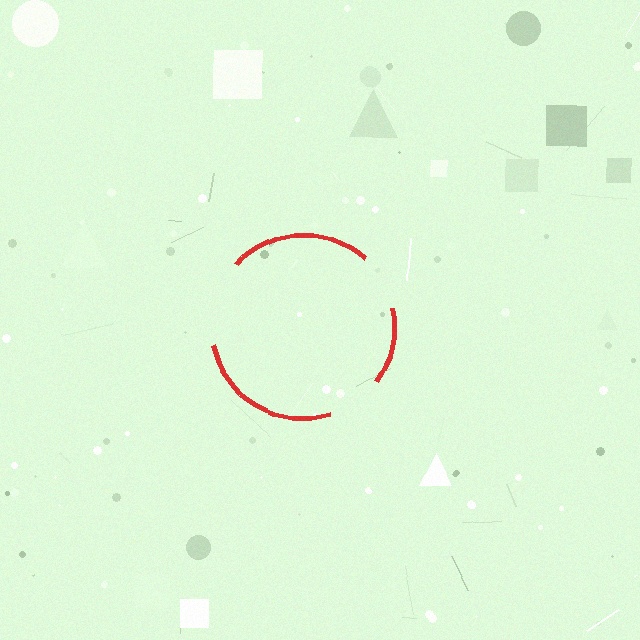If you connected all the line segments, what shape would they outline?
They would outline a circle.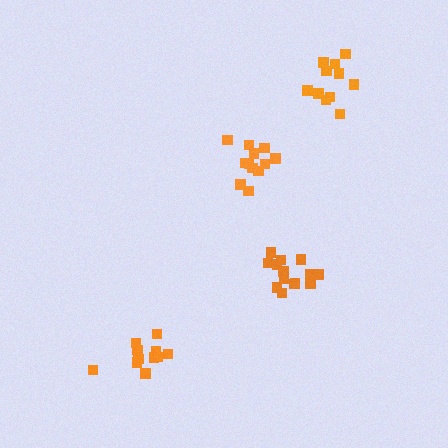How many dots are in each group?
Group 1: 12 dots, Group 2: 12 dots, Group 3: 14 dots, Group 4: 11 dots (49 total).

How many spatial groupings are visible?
There are 4 spatial groupings.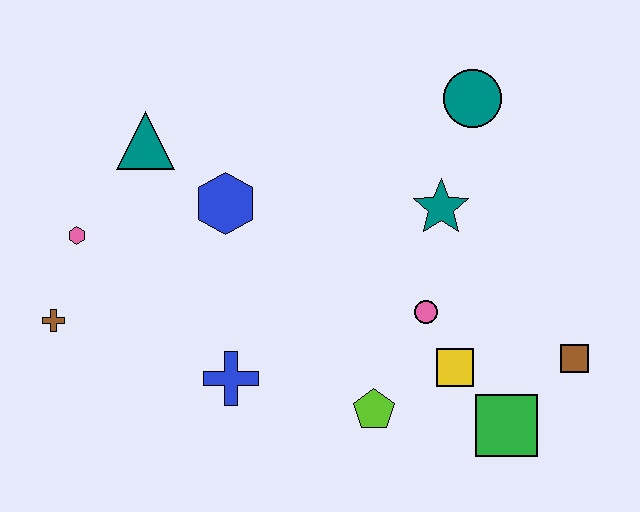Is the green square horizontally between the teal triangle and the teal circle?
No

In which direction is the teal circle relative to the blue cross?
The teal circle is above the blue cross.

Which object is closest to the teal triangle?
The blue hexagon is closest to the teal triangle.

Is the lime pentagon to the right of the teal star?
No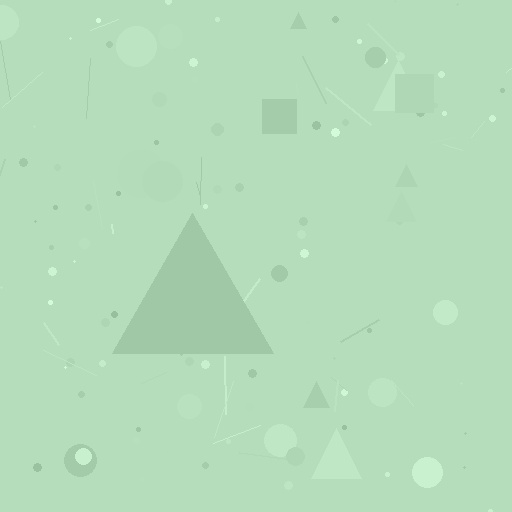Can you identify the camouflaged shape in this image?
The camouflaged shape is a triangle.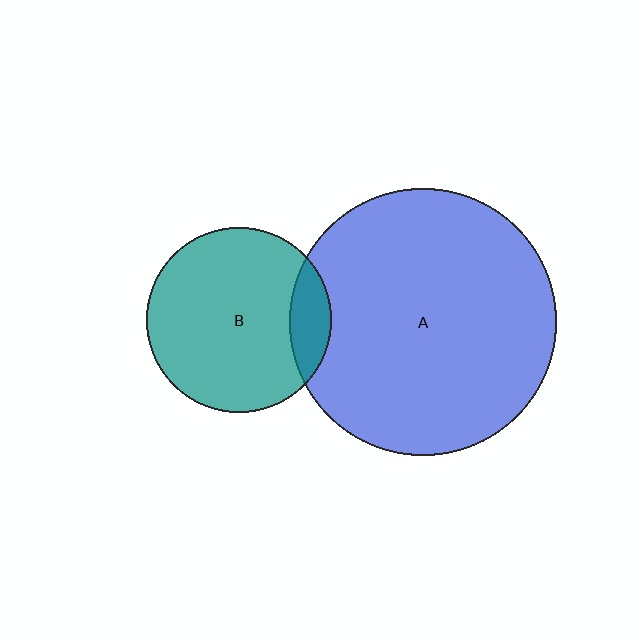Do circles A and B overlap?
Yes.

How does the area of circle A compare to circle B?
Approximately 2.1 times.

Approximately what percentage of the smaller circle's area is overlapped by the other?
Approximately 15%.